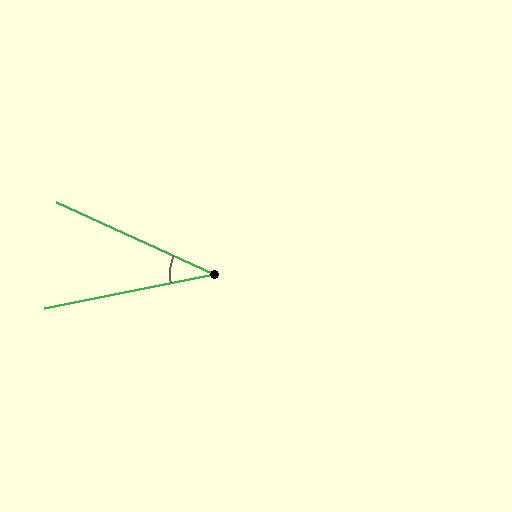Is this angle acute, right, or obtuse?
It is acute.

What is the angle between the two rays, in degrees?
Approximately 36 degrees.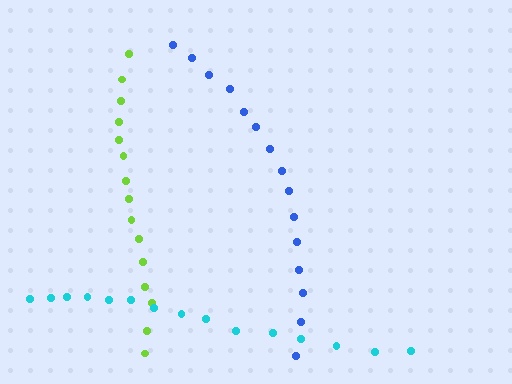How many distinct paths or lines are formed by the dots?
There are 3 distinct paths.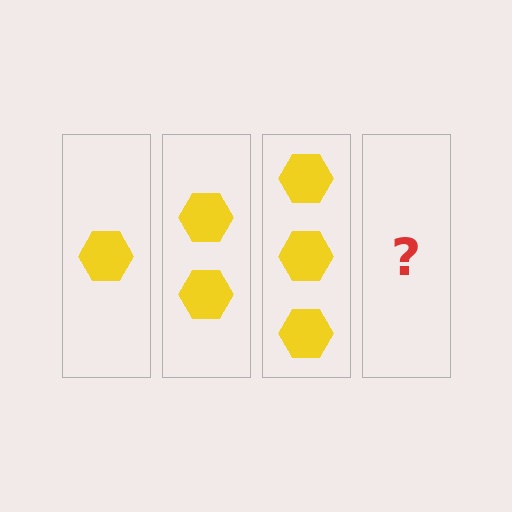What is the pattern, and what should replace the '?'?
The pattern is that each step adds one more hexagon. The '?' should be 4 hexagons.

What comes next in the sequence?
The next element should be 4 hexagons.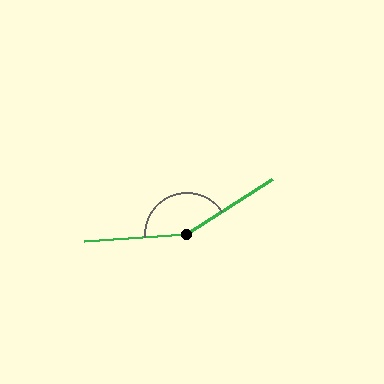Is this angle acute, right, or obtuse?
It is obtuse.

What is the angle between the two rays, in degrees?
Approximately 151 degrees.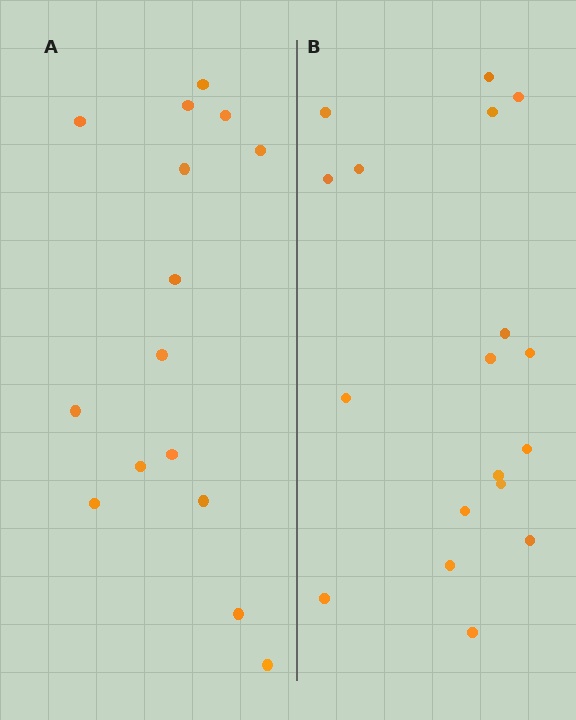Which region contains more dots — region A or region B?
Region B (the right region) has more dots.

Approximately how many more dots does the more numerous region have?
Region B has just a few more — roughly 2 or 3 more dots than region A.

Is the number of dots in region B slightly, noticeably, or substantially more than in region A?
Region B has only slightly more — the two regions are fairly close. The ratio is roughly 1.2 to 1.